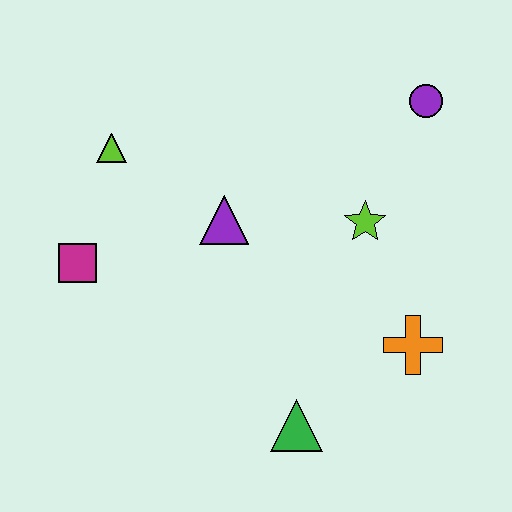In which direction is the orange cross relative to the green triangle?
The orange cross is to the right of the green triangle.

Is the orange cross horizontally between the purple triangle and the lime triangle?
No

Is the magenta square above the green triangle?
Yes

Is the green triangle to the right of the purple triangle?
Yes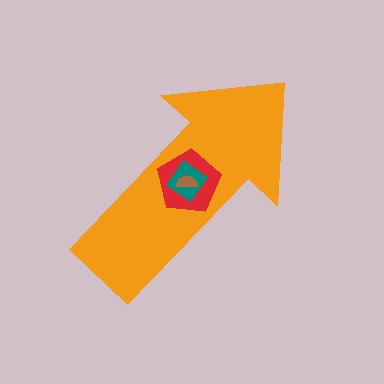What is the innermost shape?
The brown semicircle.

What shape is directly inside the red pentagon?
The teal diamond.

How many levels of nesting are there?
4.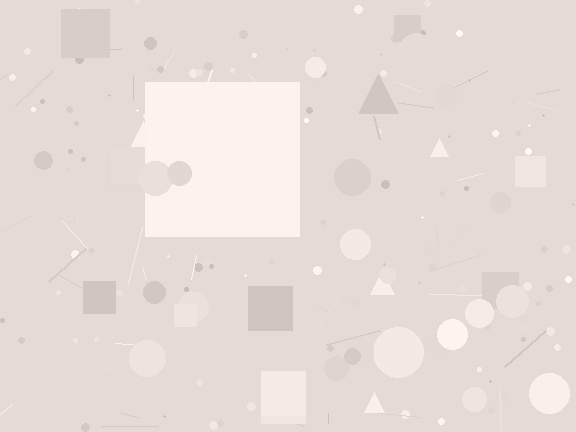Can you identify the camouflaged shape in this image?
The camouflaged shape is a square.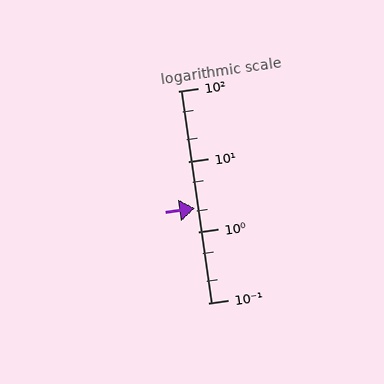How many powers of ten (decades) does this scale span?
The scale spans 3 decades, from 0.1 to 100.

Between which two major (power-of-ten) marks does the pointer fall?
The pointer is between 1 and 10.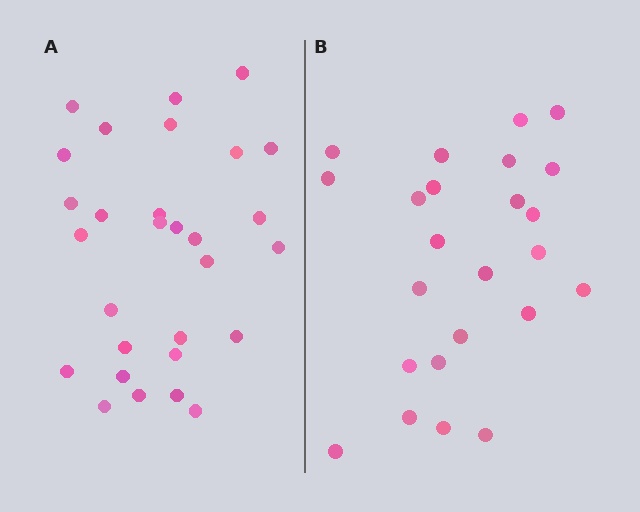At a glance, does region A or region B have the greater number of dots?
Region A (the left region) has more dots.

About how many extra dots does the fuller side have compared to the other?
Region A has about 5 more dots than region B.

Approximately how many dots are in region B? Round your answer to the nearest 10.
About 20 dots. (The exact count is 24, which rounds to 20.)